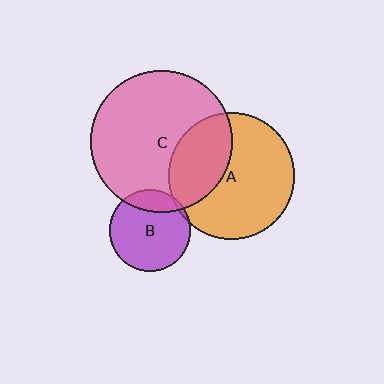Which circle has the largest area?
Circle C (pink).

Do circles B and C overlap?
Yes.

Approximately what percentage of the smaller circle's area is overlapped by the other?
Approximately 20%.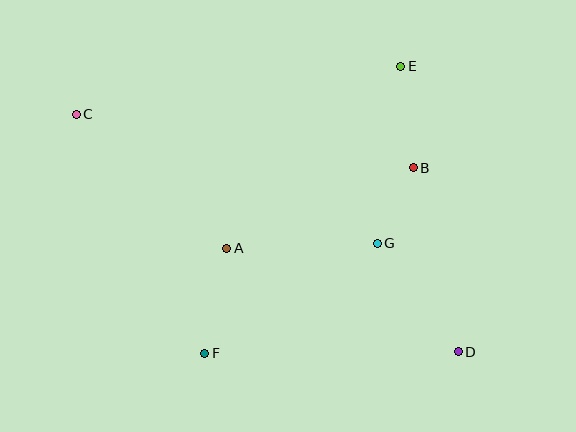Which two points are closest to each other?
Points B and G are closest to each other.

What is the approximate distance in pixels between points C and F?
The distance between C and F is approximately 271 pixels.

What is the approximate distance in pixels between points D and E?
The distance between D and E is approximately 291 pixels.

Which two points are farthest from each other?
Points C and D are farthest from each other.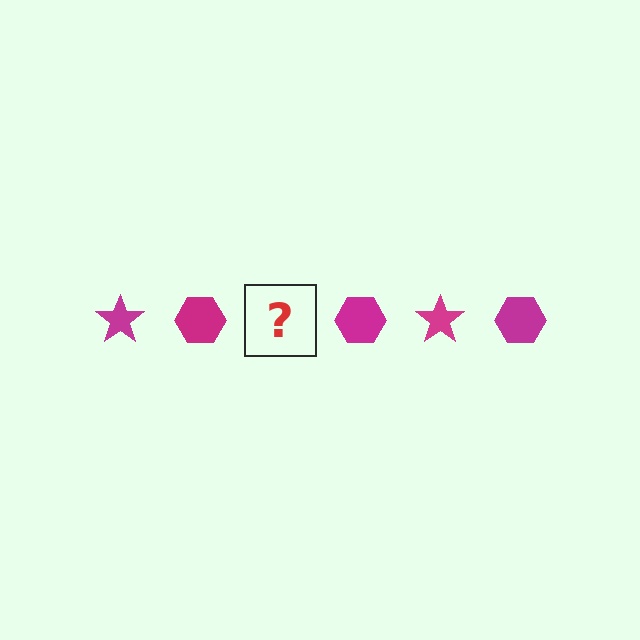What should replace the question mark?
The question mark should be replaced with a magenta star.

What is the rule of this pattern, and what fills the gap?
The rule is that the pattern cycles through star, hexagon shapes in magenta. The gap should be filled with a magenta star.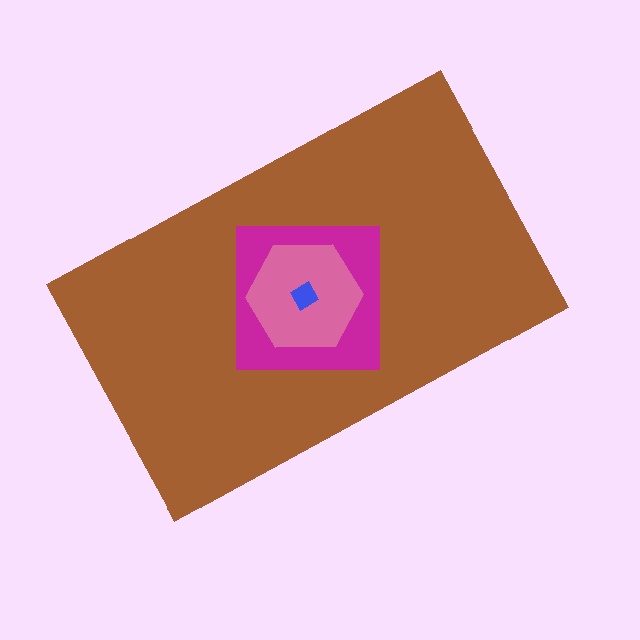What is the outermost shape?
The brown rectangle.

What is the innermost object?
The blue diamond.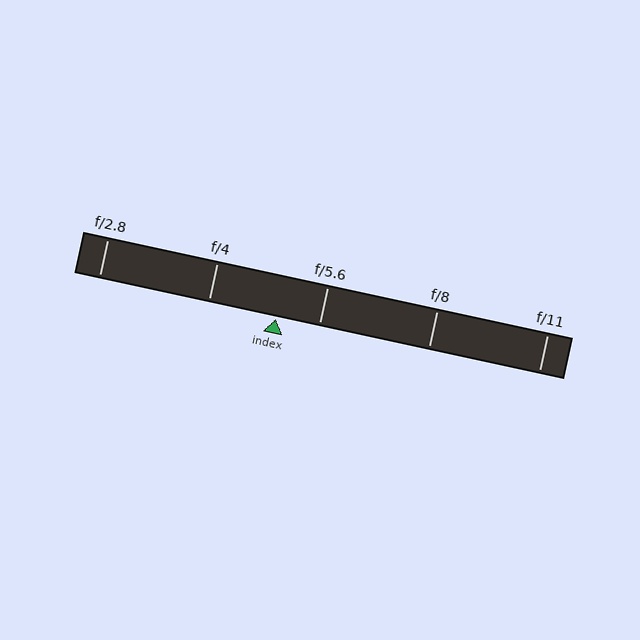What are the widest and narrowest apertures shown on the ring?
The widest aperture shown is f/2.8 and the narrowest is f/11.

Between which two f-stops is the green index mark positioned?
The index mark is between f/4 and f/5.6.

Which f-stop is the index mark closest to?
The index mark is closest to f/5.6.